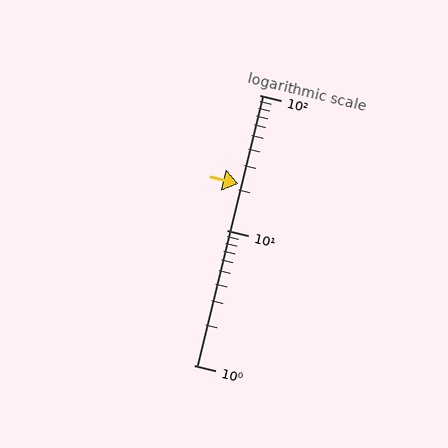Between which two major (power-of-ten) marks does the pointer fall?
The pointer is between 10 and 100.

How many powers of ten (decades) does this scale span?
The scale spans 2 decades, from 1 to 100.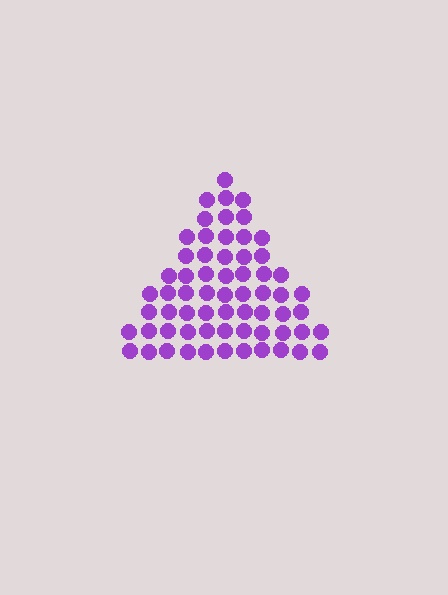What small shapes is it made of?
It is made of small circles.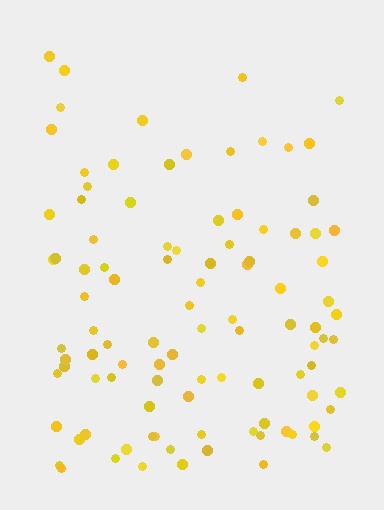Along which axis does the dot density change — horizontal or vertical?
Vertical.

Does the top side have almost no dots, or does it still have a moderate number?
Still a moderate number, just noticeably fewer than the bottom.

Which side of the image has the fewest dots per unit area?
The top.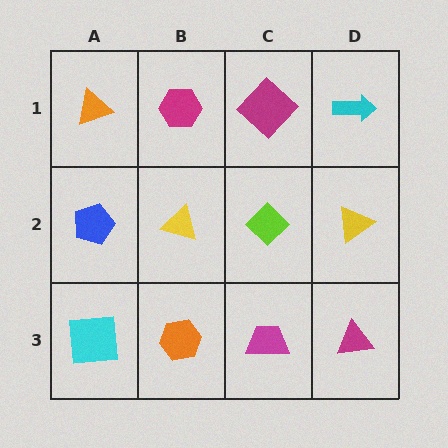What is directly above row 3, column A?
A blue pentagon.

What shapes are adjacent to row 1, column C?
A lime diamond (row 2, column C), a magenta hexagon (row 1, column B), a cyan arrow (row 1, column D).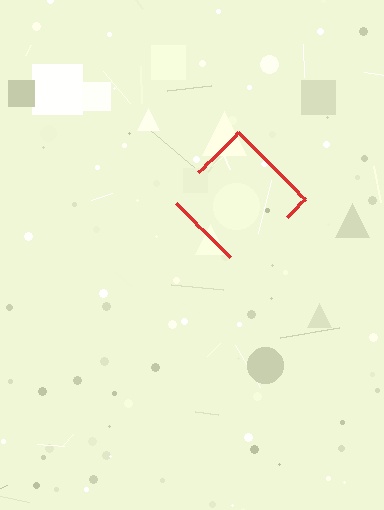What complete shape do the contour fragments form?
The contour fragments form a diamond.